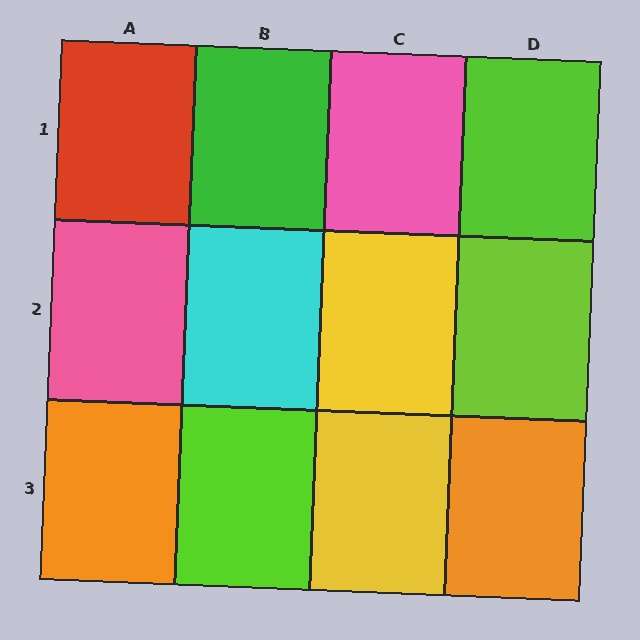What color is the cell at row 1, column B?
Green.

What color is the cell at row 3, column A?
Orange.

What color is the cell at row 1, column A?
Red.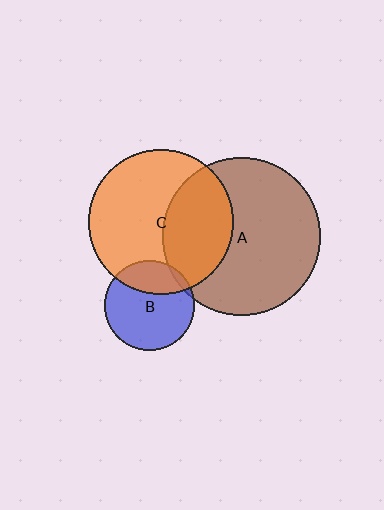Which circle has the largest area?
Circle A (brown).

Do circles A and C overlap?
Yes.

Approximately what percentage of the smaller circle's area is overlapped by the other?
Approximately 40%.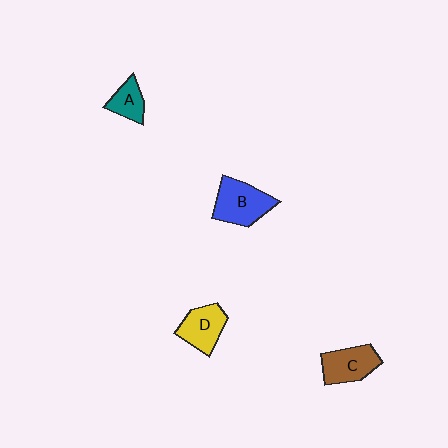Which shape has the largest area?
Shape B (blue).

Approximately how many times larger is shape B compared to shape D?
Approximately 1.3 times.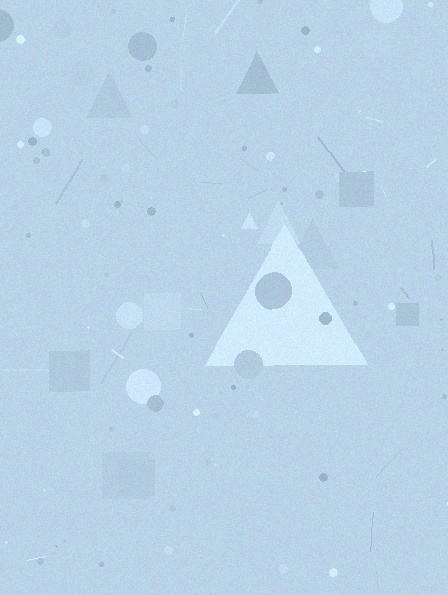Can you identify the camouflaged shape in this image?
The camouflaged shape is a triangle.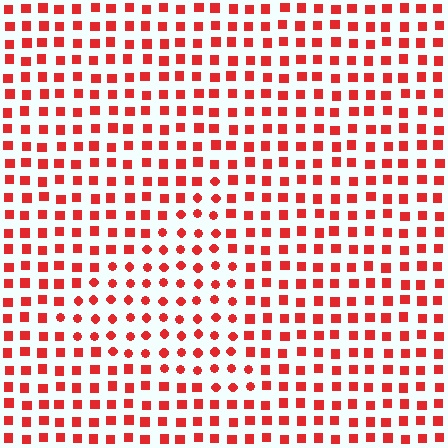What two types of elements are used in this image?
The image uses circles inside the triangle region and squares outside it.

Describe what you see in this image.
The image is filled with small red elements arranged in a uniform grid. A triangle-shaped region contains circles, while the surrounding area contains squares. The boundary is defined purely by the change in element shape.